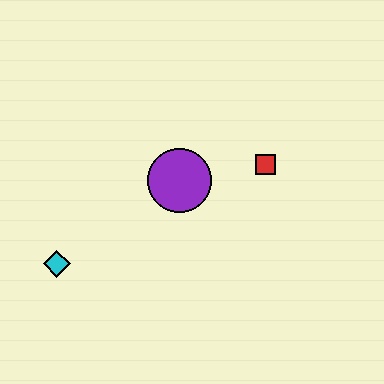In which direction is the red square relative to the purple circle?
The red square is to the right of the purple circle.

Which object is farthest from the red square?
The cyan diamond is farthest from the red square.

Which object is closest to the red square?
The purple circle is closest to the red square.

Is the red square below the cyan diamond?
No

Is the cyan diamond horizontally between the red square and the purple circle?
No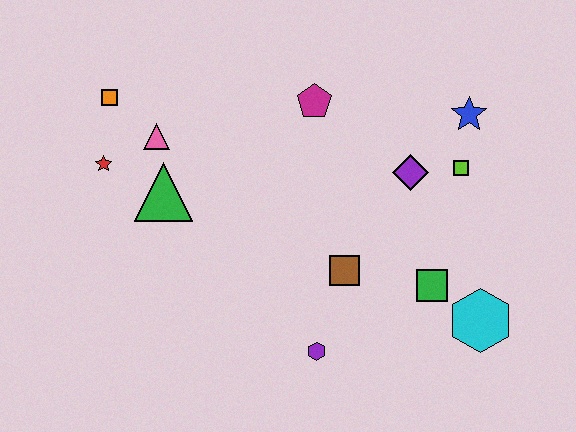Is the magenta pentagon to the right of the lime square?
No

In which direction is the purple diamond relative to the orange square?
The purple diamond is to the right of the orange square.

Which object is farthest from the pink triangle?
The cyan hexagon is farthest from the pink triangle.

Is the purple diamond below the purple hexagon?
No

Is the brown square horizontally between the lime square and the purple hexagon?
Yes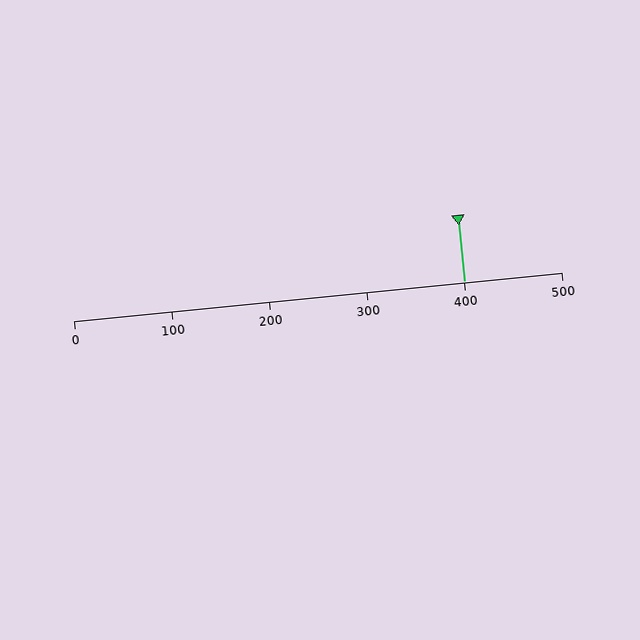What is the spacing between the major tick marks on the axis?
The major ticks are spaced 100 apart.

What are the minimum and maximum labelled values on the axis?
The axis runs from 0 to 500.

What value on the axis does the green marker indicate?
The marker indicates approximately 400.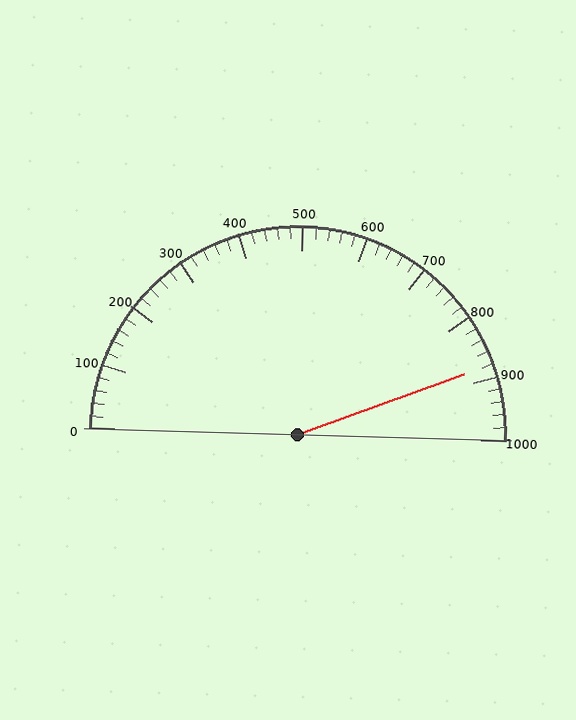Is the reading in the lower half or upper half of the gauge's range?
The reading is in the upper half of the range (0 to 1000).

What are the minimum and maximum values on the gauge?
The gauge ranges from 0 to 1000.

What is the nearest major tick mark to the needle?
The nearest major tick mark is 900.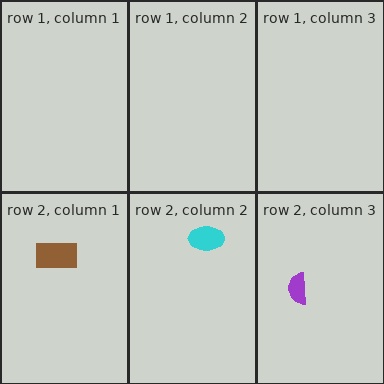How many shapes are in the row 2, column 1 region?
1.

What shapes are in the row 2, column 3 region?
The purple semicircle.